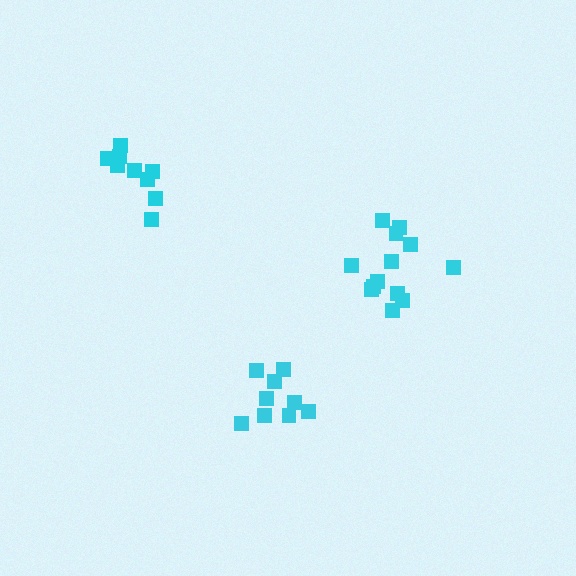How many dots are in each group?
Group 1: 9 dots, Group 2: 9 dots, Group 3: 13 dots (31 total).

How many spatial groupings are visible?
There are 3 spatial groupings.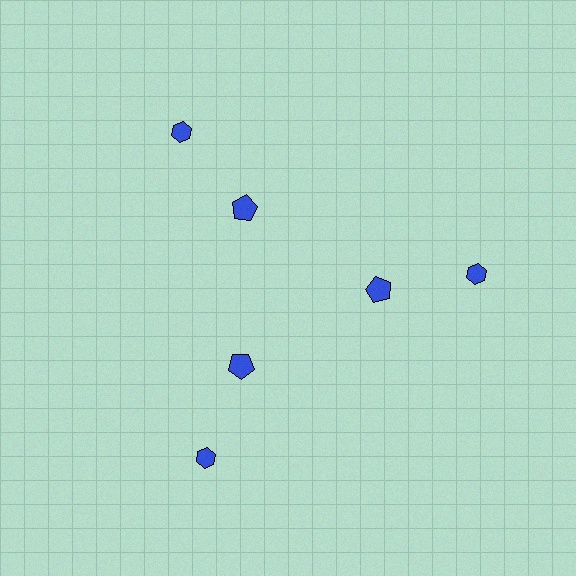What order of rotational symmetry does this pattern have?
This pattern has 3-fold rotational symmetry.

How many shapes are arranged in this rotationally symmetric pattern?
There are 6 shapes, arranged in 3 groups of 2.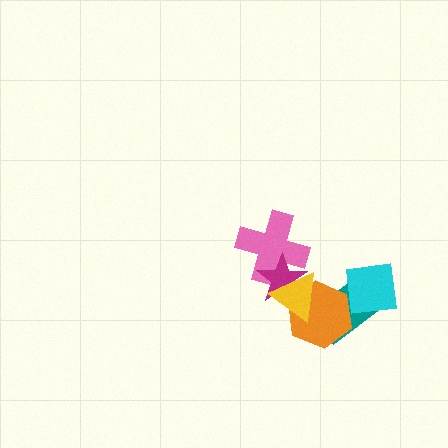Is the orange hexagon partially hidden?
Yes, it is partially covered by another shape.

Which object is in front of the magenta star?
The yellow triangle is in front of the magenta star.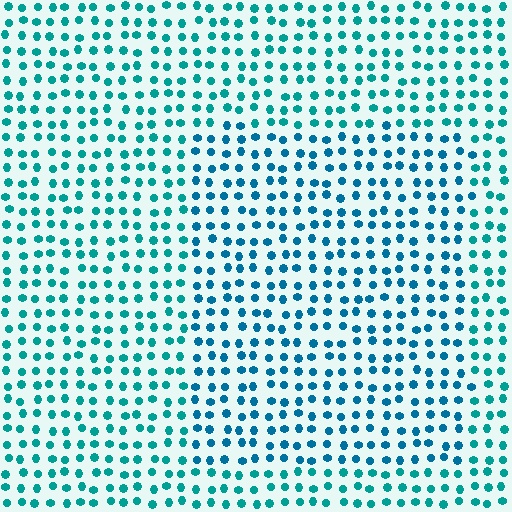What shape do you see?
I see a rectangle.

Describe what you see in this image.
The image is filled with small teal elements in a uniform arrangement. A rectangle-shaped region is visible where the elements are tinted to a slightly different hue, forming a subtle color boundary.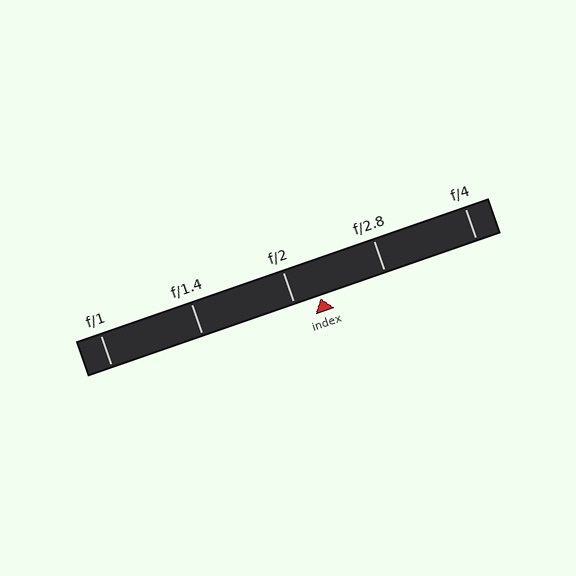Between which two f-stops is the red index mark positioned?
The index mark is between f/2 and f/2.8.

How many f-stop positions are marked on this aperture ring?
There are 5 f-stop positions marked.